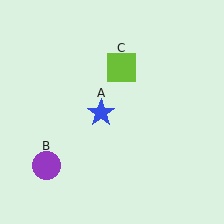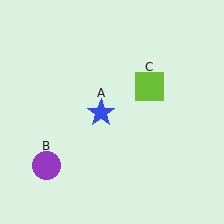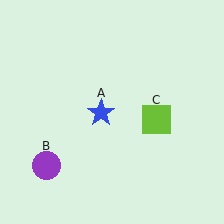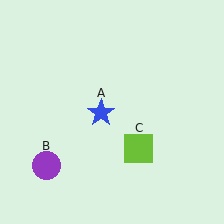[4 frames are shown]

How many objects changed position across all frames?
1 object changed position: lime square (object C).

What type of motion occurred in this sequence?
The lime square (object C) rotated clockwise around the center of the scene.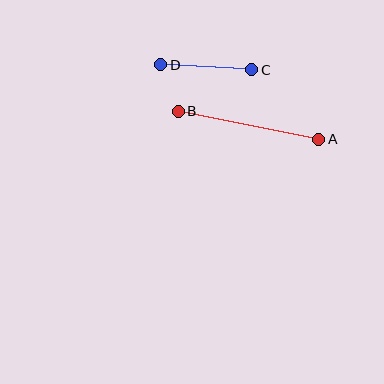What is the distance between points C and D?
The distance is approximately 91 pixels.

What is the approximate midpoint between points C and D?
The midpoint is at approximately (206, 67) pixels.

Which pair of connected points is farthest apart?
Points A and B are farthest apart.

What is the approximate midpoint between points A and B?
The midpoint is at approximately (249, 126) pixels.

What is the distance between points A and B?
The distance is approximately 143 pixels.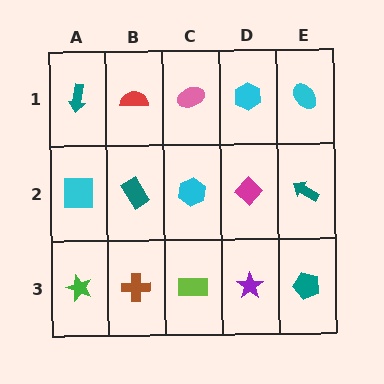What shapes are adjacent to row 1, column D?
A magenta diamond (row 2, column D), a pink ellipse (row 1, column C), a cyan ellipse (row 1, column E).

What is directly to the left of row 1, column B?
A teal arrow.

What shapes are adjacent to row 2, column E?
A cyan ellipse (row 1, column E), a teal pentagon (row 3, column E), a magenta diamond (row 2, column D).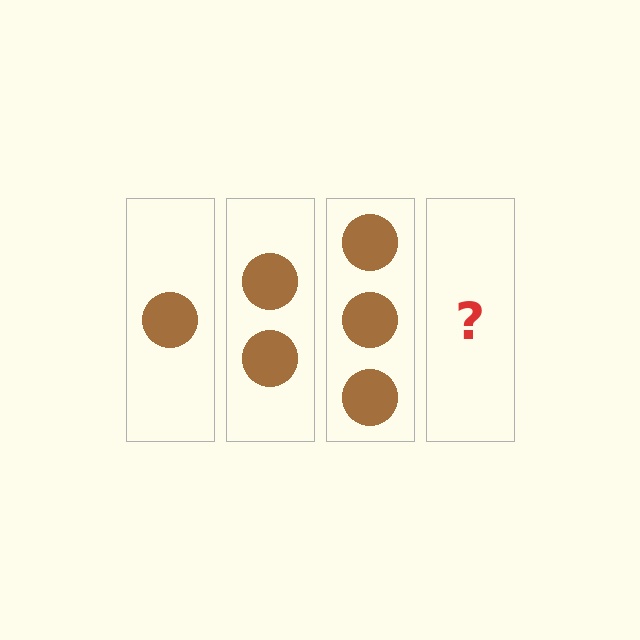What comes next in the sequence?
The next element should be 4 circles.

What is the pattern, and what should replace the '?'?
The pattern is that each step adds one more circle. The '?' should be 4 circles.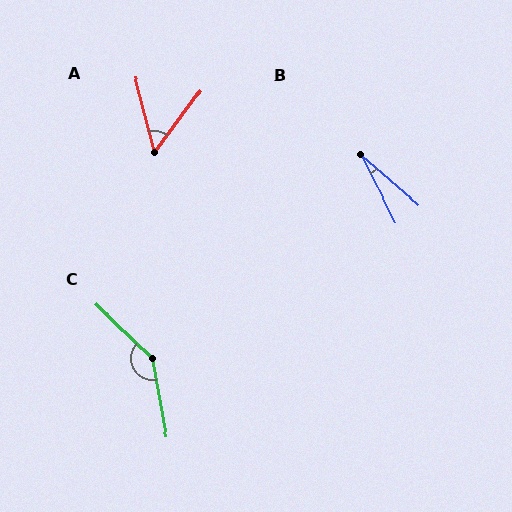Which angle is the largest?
C, at approximately 144 degrees.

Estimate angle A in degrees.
Approximately 51 degrees.